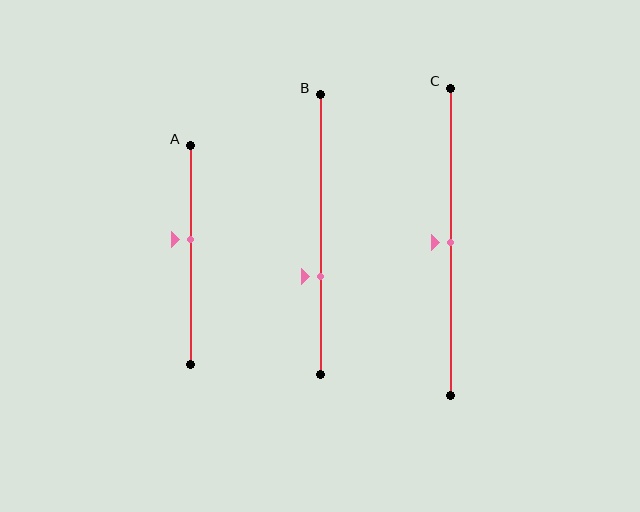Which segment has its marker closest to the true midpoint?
Segment C has its marker closest to the true midpoint.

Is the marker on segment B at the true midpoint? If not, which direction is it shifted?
No, the marker on segment B is shifted downward by about 15% of the segment length.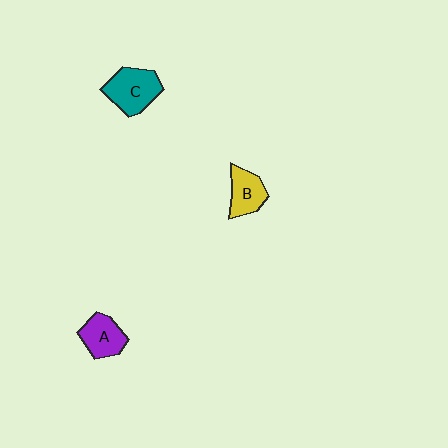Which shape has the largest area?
Shape C (teal).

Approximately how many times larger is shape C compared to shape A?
Approximately 1.3 times.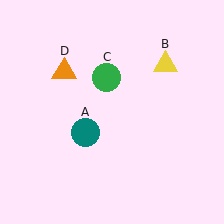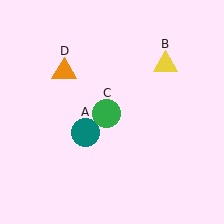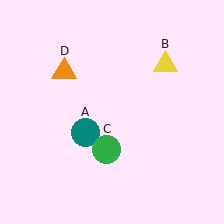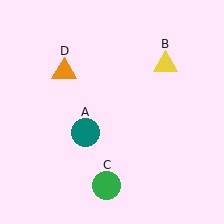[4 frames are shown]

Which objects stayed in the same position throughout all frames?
Teal circle (object A) and yellow triangle (object B) and orange triangle (object D) remained stationary.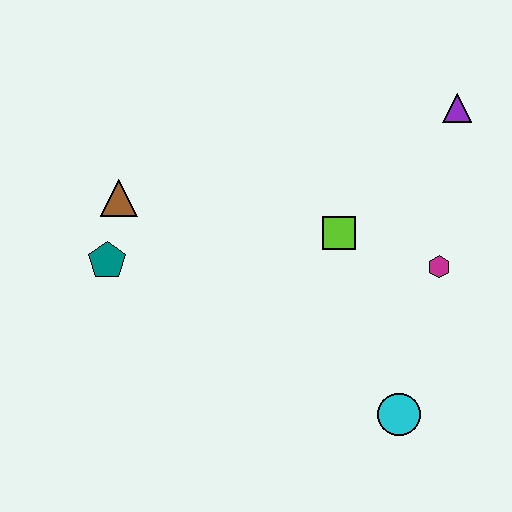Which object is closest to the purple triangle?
The magenta hexagon is closest to the purple triangle.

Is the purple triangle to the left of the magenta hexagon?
No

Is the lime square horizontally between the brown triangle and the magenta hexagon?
Yes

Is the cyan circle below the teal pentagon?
Yes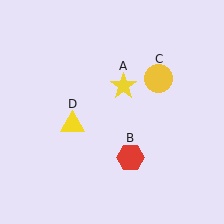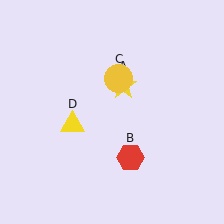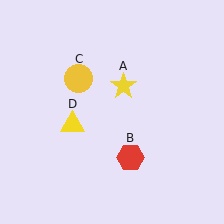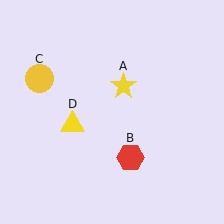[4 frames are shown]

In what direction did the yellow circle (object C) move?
The yellow circle (object C) moved left.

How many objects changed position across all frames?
1 object changed position: yellow circle (object C).